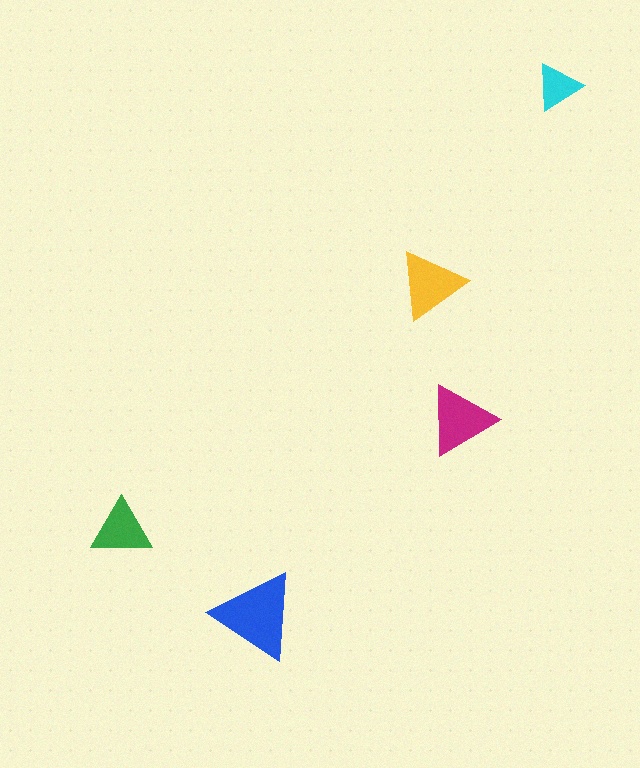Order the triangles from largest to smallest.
the blue one, the magenta one, the yellow one, the green one, the cyan one.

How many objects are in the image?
There are 5 objects in the image.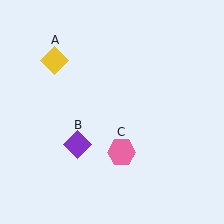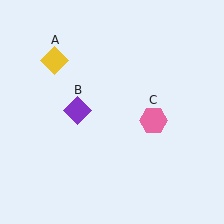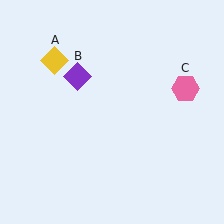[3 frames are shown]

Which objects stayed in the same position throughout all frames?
Yellow diamond (object A) remained stationary.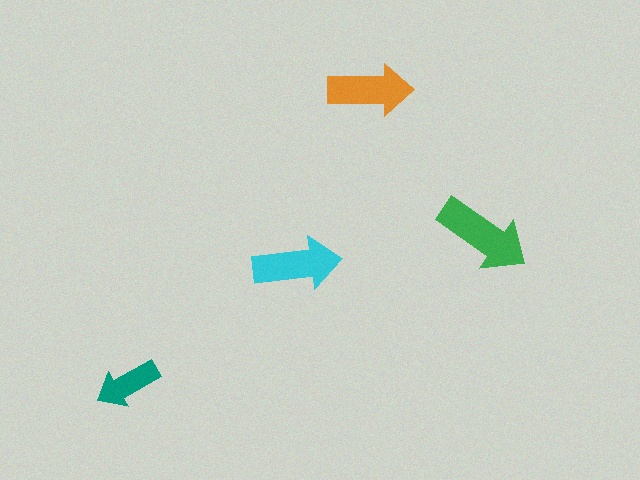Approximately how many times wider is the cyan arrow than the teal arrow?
About 1.5 times wider.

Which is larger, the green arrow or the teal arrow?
The green one.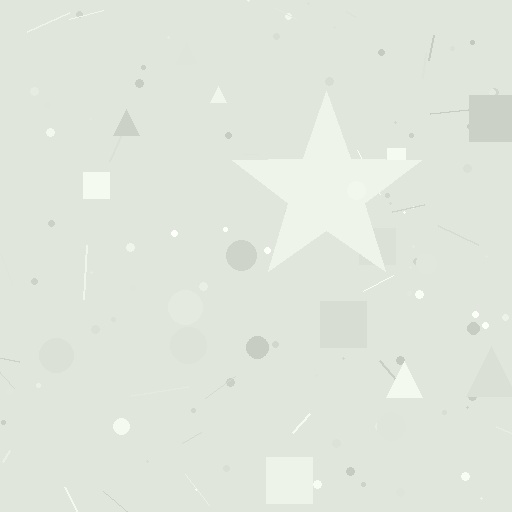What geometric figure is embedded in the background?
A star is embedded in the background.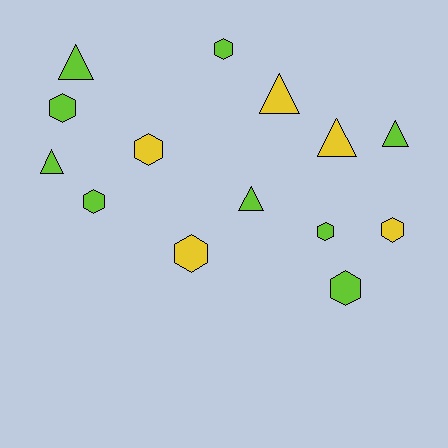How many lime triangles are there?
There are 4 lime triangles.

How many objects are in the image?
There are 14 objects.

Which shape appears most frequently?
Hexagon, with 8 objects.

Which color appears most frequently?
Lime, with 9 objects.